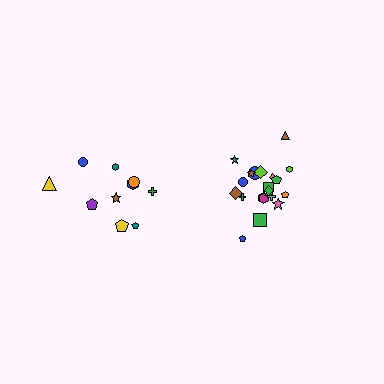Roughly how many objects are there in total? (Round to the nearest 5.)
Roughly 30 objects in total.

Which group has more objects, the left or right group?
The right group.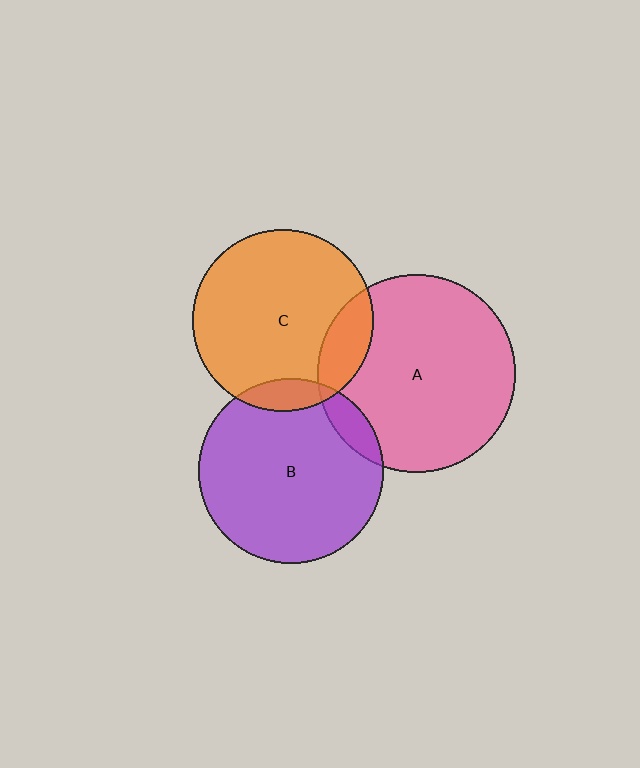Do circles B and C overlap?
Yes.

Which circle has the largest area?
Circle A (pink).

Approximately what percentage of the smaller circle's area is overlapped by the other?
Approximately 10%.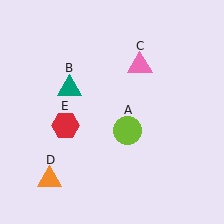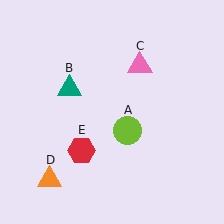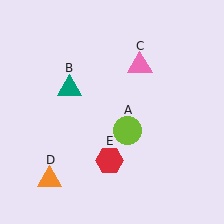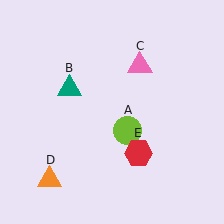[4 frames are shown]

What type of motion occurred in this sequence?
The red hexagon (object E) rotated counterclockwise around the center of the scene.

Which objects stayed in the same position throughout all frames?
Lime circle (object A) and teal triangle (object B) and pink triangle (object C) and orange triangle (object D) remained stationary.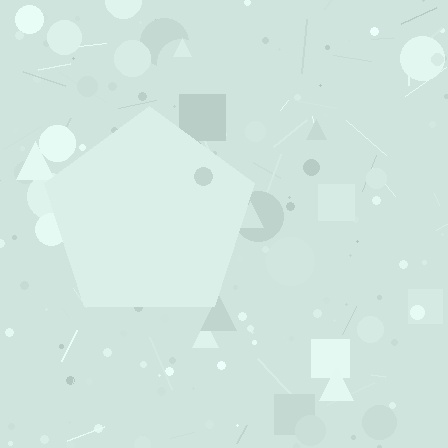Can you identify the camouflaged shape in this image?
The camouflaged shape is a pentagon.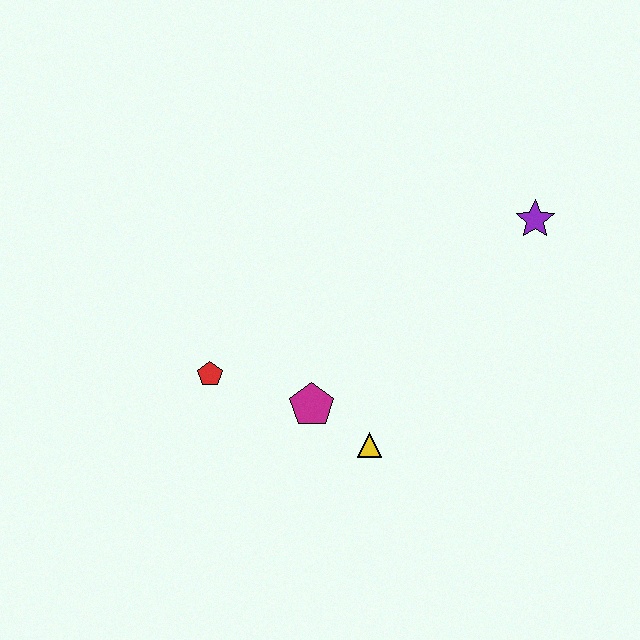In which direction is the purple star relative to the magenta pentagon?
The purple star is to the right of the magenta pentagon.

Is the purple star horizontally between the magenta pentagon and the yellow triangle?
No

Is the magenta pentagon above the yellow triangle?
Yes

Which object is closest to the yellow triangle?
The magenta pentagon is closest to the yellow triangle.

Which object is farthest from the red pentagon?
The purple star is farthest from the red pentagon.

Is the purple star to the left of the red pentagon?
No